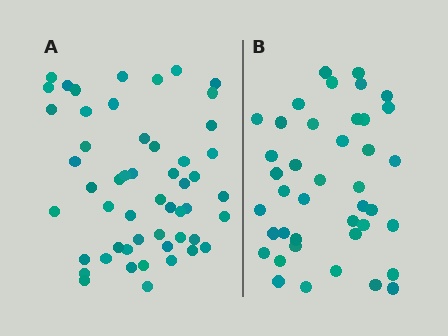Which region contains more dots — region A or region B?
Region A (the left region) has more dots.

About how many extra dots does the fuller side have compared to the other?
Region A has roughly 12 or so more dots than region B.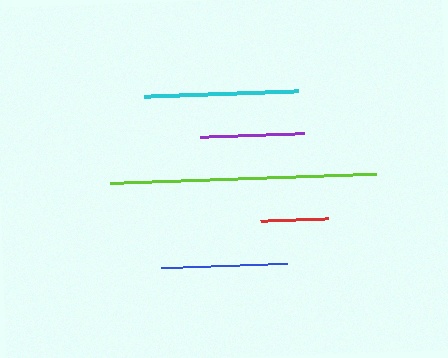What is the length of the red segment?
The red segment is approximately 68 pixels long.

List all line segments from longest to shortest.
From longest to shortest: lime, cyan, blue, purple, red.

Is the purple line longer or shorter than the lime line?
The lime line is longer than the purple line.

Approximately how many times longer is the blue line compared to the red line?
The blue line is approximately 1.9 times the length of the red line.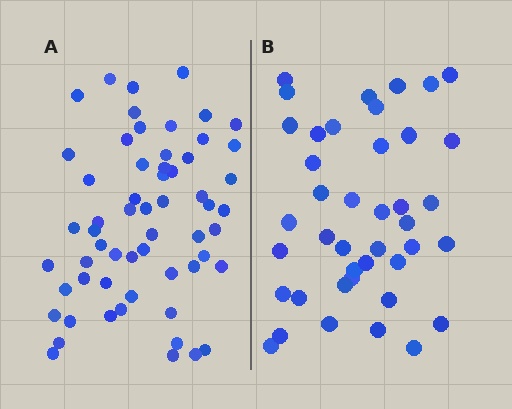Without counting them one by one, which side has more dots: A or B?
Region A (the left region) has more dots.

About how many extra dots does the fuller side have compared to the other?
Region A has approximately 20 more dots than region B.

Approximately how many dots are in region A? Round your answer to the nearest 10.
About 60 dots. (The exact count is 59, which rounds to 60.)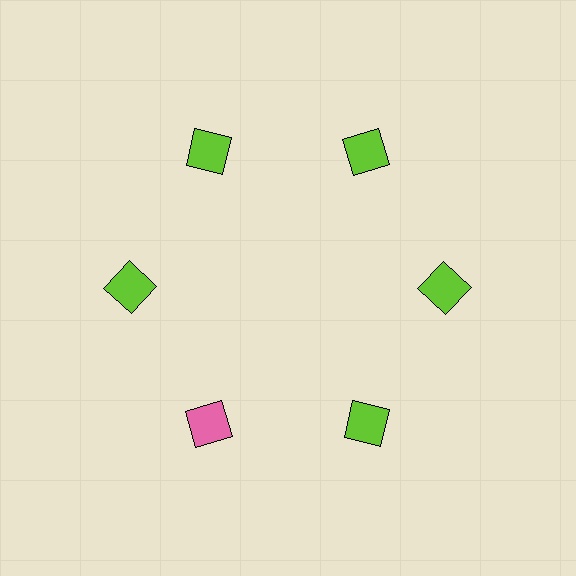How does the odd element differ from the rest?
It has a different color: pink instead of lime.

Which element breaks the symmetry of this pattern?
The pink square at roughly the 7 o'clock position breaks the symmetry. All other shapes are lime squares.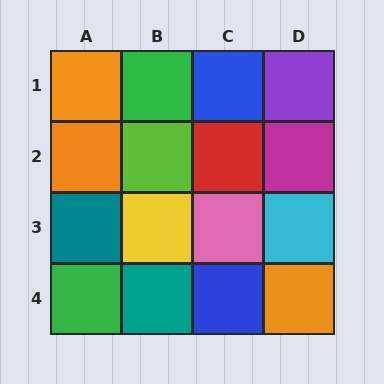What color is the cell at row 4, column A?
Green.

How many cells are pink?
1 cell is pink.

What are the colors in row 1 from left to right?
Orange, green, blue, purple.